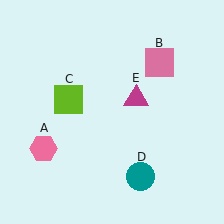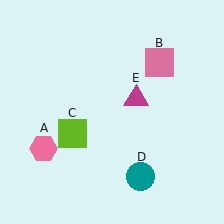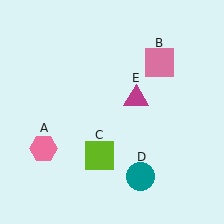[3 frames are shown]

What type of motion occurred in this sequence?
The lime square (object C) rotated counterclockwise around the center of the scene.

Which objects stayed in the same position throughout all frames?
Pink hexagon (object A) and pink square (object B) and teal circle (object D) and magenta triangle (object E) remained stationary.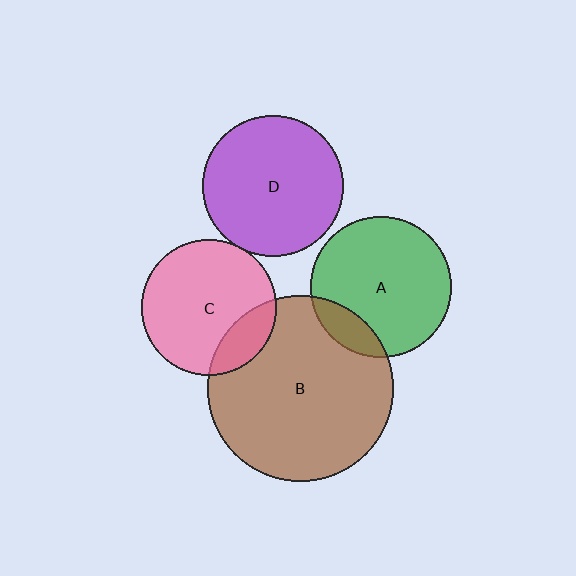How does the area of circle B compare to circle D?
Approximately 1.7 times.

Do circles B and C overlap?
Yes.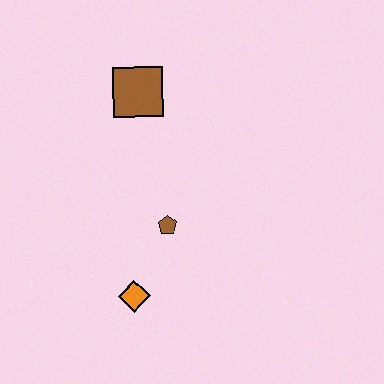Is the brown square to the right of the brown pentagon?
No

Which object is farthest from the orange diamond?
The brown square is farthest from the orange diamond.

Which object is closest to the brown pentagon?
The orange diamond is closest to the brown pentagon.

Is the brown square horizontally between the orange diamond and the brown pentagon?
Yes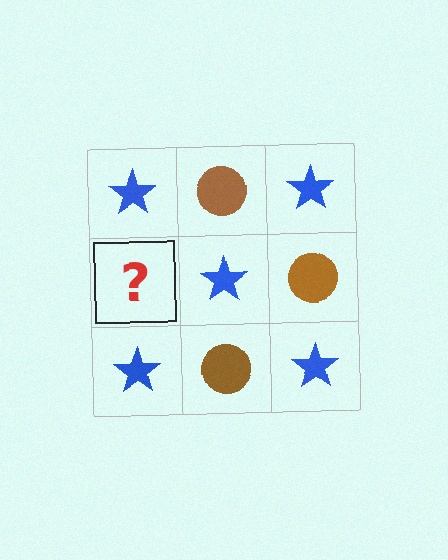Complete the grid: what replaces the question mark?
The question mark should be replaced with a brown circle.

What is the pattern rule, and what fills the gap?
The rule is that it alternates blue star and brown circle in a checkerboard pattern. The gap should be filled with a brown circle.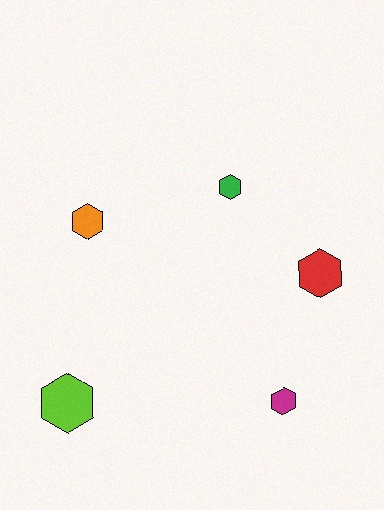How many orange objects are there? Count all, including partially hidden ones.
There is 1 orange object.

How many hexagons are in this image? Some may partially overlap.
There are 5 hexagons.